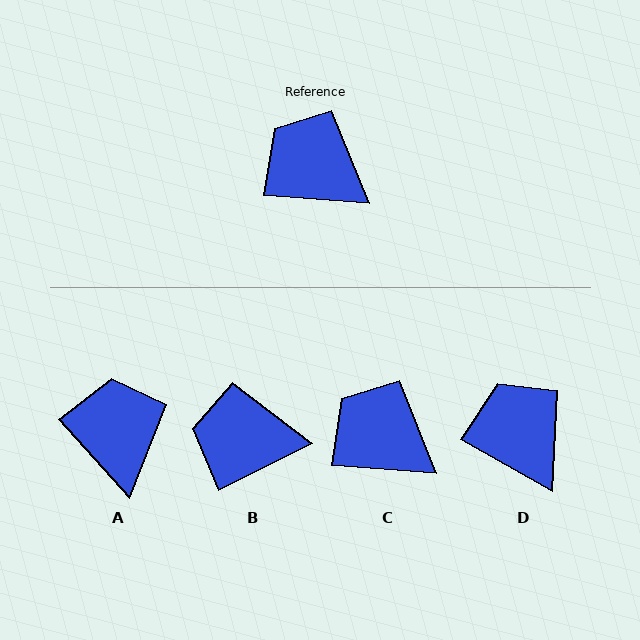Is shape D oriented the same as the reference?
No, it is off by about 25 degrees.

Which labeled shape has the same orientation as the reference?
C.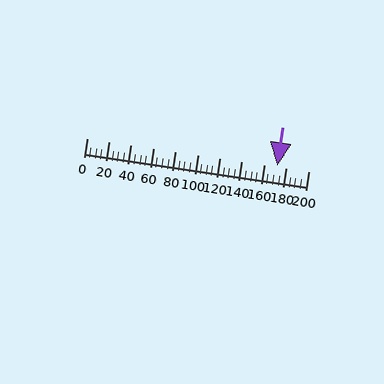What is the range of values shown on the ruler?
The ruler shows values from 0 to 200.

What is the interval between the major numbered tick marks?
The major tick marks are spaced 20 units apart.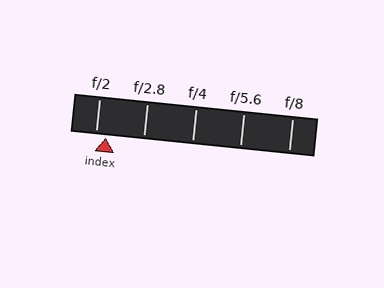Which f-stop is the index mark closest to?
The index mark is closest to f/2.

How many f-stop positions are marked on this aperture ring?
There are 5 f-stop positions marked.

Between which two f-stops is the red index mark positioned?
The index mark is between f/2 and f/2.8.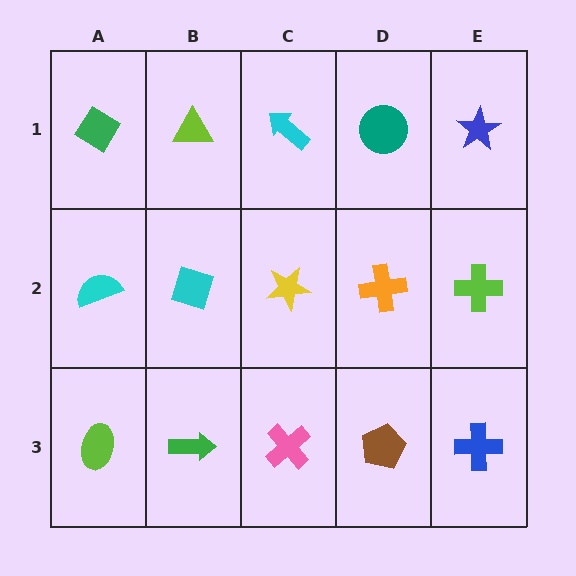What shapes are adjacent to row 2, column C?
A cyan arrow (row 1, column C), a pink cross (row 3, column C), a cyan diamond (row 2, column B), an orange cross (row 2, column D).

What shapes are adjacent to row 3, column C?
A yellow star (row 2, column C), a green arrow (row 3, column B), a brown pentagon (row 3, column D).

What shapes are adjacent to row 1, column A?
A cyan semicircle (row 2, column A), a lime triangle (row 1, column B).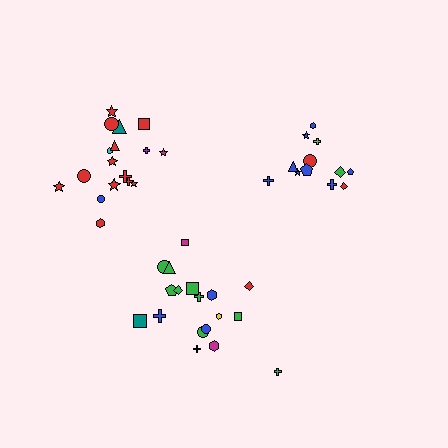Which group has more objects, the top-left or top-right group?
The top-left group.